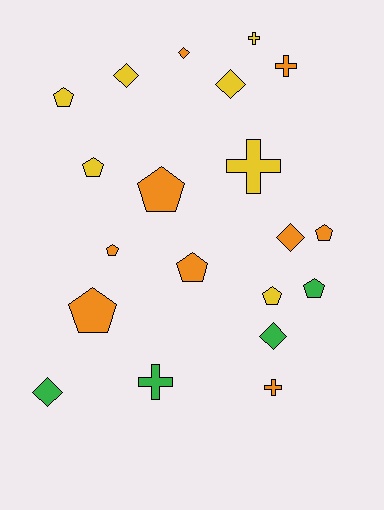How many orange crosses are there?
There are 2 orange crosses.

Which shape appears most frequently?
Pentagon, with 9 objects.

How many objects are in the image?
There are 20 objects.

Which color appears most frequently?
Orange, with 9 objects.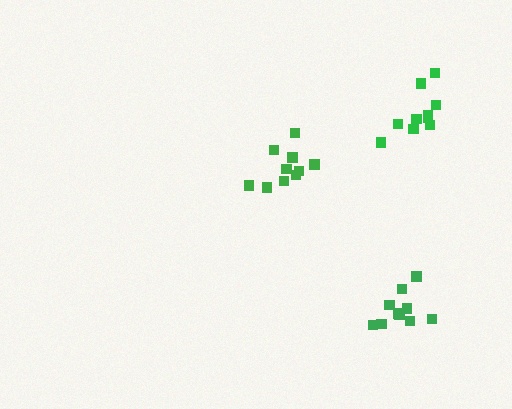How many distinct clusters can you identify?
There are 3 distinct clusters.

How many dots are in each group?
Group 1: 10 dots, Group 2: 10 dots, Group 3: 10 dots (30 total).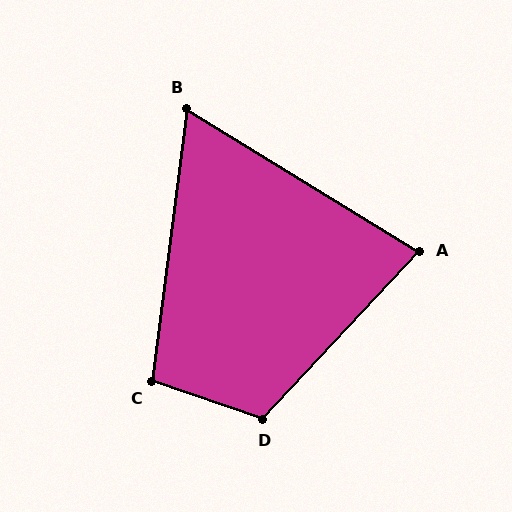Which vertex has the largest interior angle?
D, at approximately 114 degrees.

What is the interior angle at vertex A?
Approximately 79 degrees (acute).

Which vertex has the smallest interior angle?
B, at approximately 66 degrees.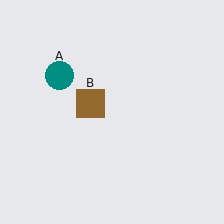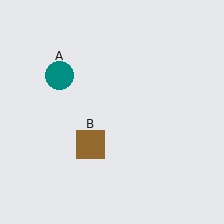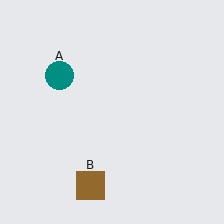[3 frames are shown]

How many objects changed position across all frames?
1 object changed position: brown square (object B).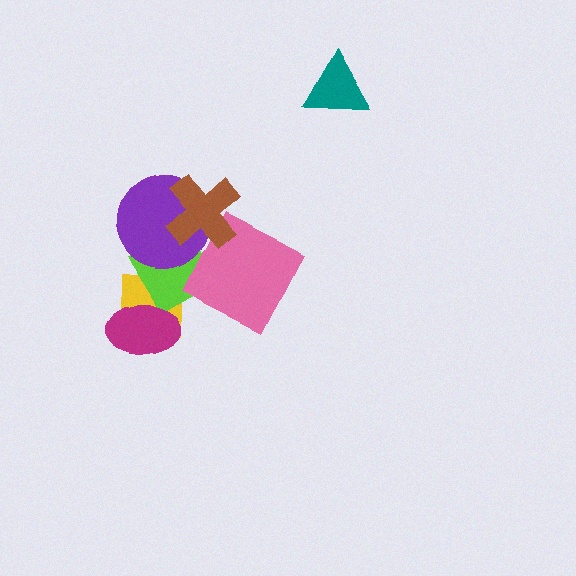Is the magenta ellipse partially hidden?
No, no other shape covers it.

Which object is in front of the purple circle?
The brown cross is in front of the purple circle.